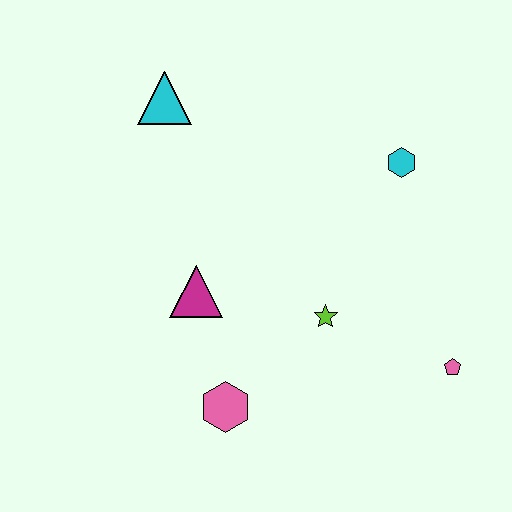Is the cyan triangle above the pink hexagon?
Yes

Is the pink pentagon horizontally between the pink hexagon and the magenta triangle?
No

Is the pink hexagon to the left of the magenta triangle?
No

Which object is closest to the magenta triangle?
The pink hexagon is closest to the magenta triangle.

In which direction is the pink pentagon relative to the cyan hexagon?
The pink pentagon is below the cyan hexagon.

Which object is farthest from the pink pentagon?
The cyan triangle is farthest from the pink pentagon.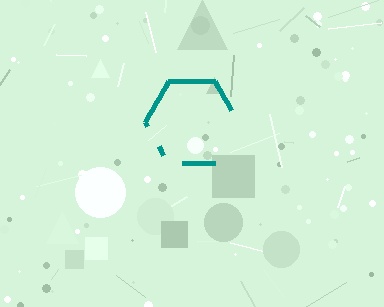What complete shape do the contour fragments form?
The contour fragments form a hexagon.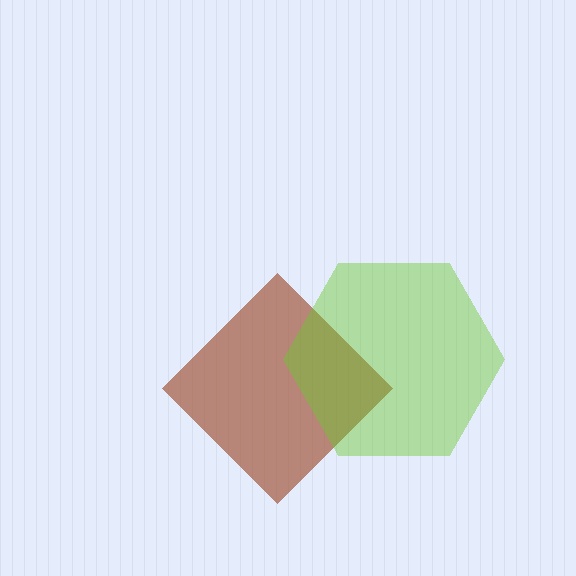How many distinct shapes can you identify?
There are 2 distinct shapes: a brown diamond, a lime hexagon.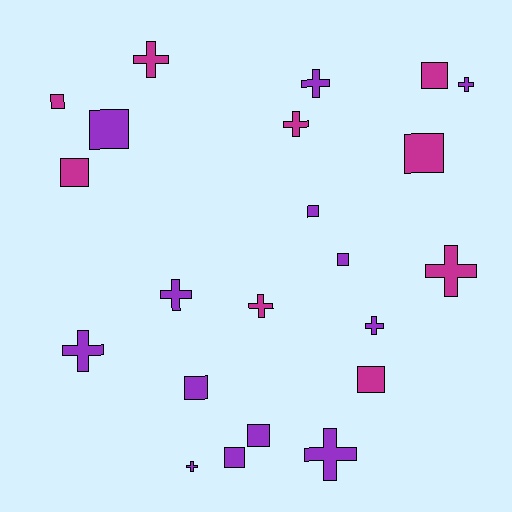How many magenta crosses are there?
There are 4 magenta crosses.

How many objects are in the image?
There are 22 objects.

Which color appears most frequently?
Purple, with 13 objects.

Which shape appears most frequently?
Cross, with 11 objects.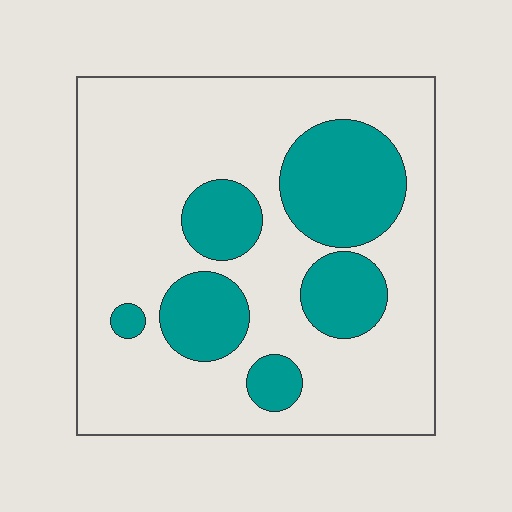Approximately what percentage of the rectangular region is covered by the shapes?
Approximately 25%.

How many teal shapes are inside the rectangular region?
6.